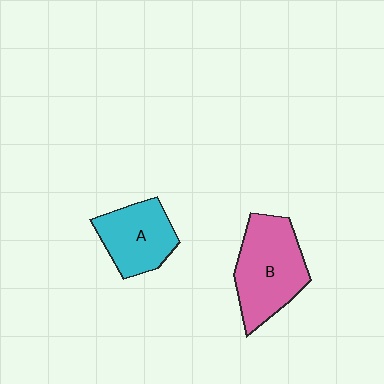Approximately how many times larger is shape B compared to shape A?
Approximately 1.3 times.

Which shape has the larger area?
Shape B (pink).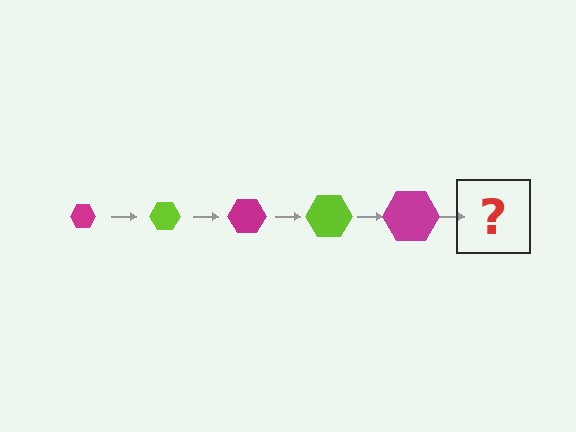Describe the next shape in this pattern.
It should be a lime hexagon, larger than the previous one.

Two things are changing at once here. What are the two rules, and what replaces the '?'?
The two rules are that the hexagon grows larger each step and the color cycles through magenta and lime. The '?' should be a lime hexagon, larger than the previous one.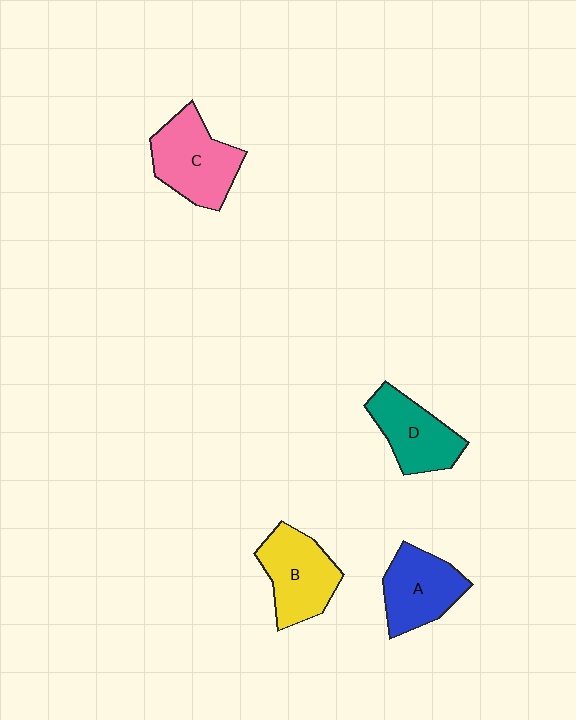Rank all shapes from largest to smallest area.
From largest to smallest: C (pink), B (yellow), A (blue), D (teal).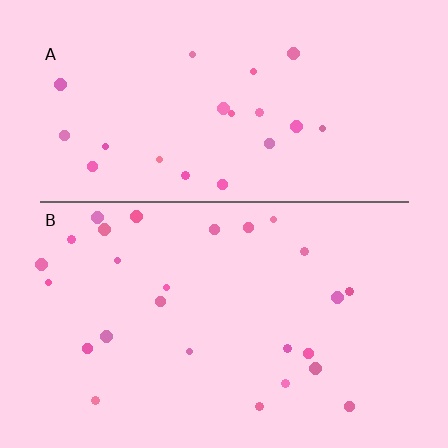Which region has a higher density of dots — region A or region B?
B (the bottom).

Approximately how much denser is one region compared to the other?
Approximately 1.2× — region B over region A.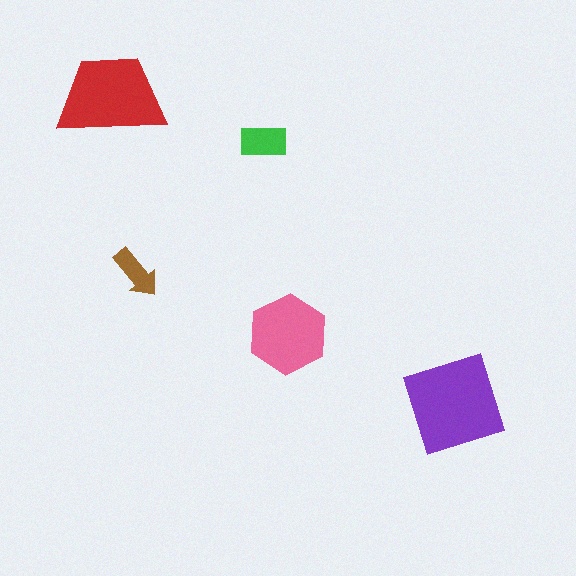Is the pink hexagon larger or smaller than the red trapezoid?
Smaller.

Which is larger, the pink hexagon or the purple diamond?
The purple diamond.